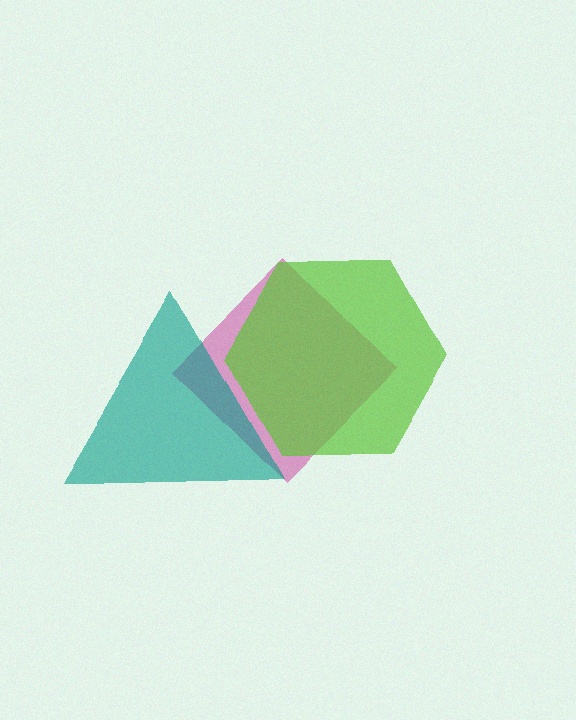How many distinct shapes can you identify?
There are 3 distinct shapes: a magenta diamond, a lime hexagon, a teal triangle.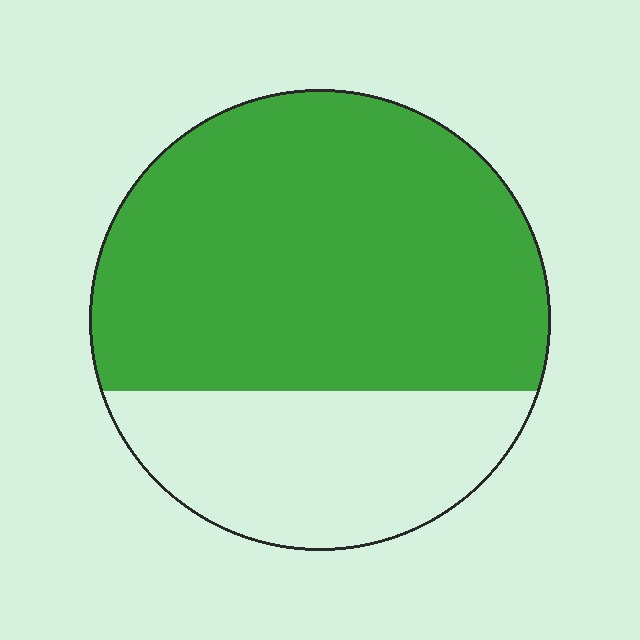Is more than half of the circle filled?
Yes.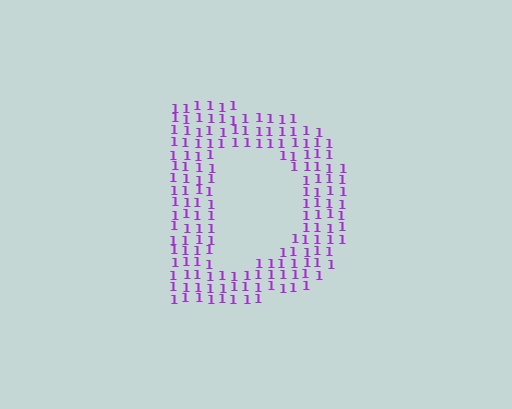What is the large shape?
The large shape is the letter D.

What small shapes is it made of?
It is made of small digit 1's.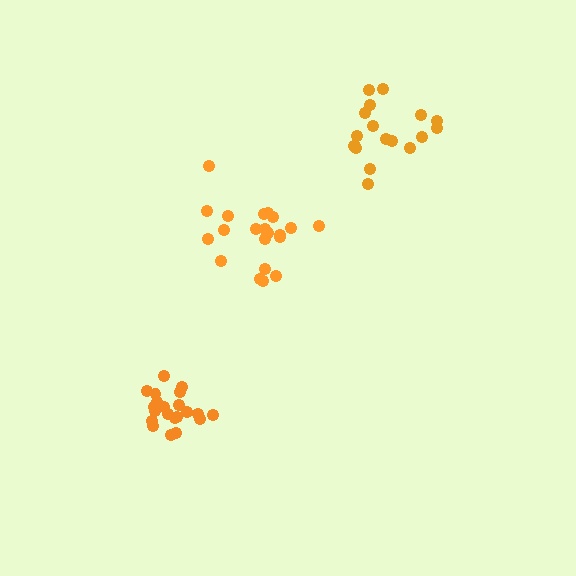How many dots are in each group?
Group 1: 18 dots, Group 2: 21 dots, Group 3: 21 dots (60 total).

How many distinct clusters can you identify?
There are 3 distinct clusters.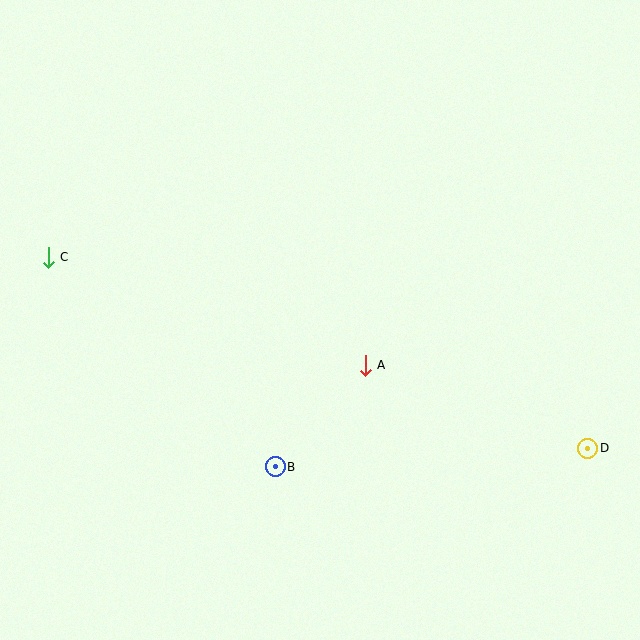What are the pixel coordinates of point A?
Point A is at (365, 365).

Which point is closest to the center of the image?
Point A at (365, 365) is closest to the center.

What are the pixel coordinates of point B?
Point B is at (276, 467).